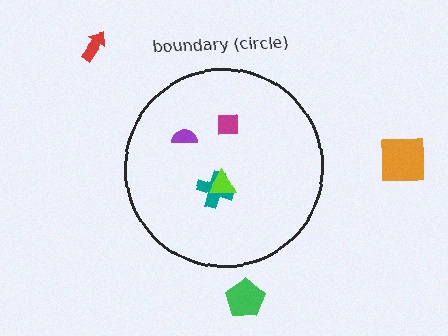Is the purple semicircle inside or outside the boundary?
Inside.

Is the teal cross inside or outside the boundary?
Inside.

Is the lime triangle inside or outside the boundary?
Inside.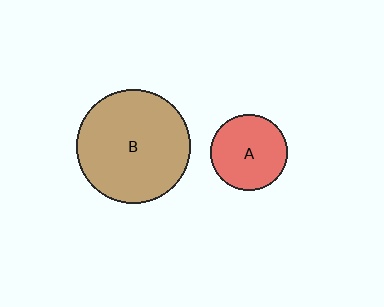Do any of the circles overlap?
No, none of the circles overlap.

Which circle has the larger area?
Circle B (brown).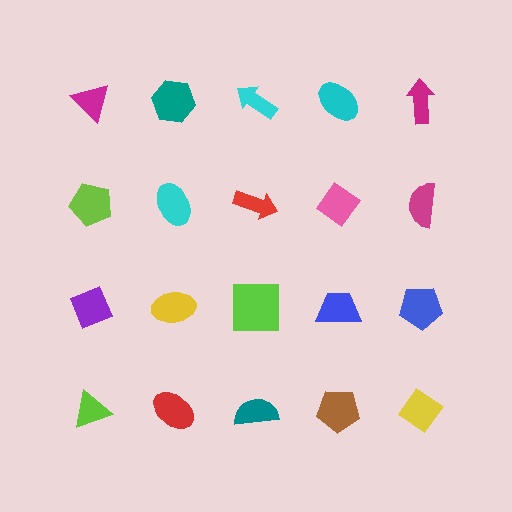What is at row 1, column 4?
A cyan ellipse.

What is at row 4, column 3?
A teal semicircle.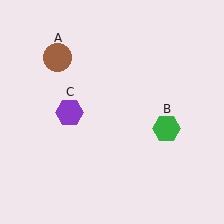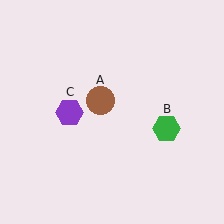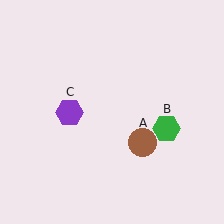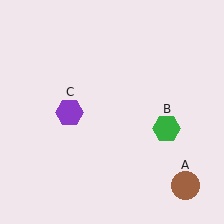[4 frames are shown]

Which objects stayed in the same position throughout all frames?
Green hexagon (object B) and purple hexagon (object C) remained stationary.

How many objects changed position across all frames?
1 object changed position: brown circle (object A).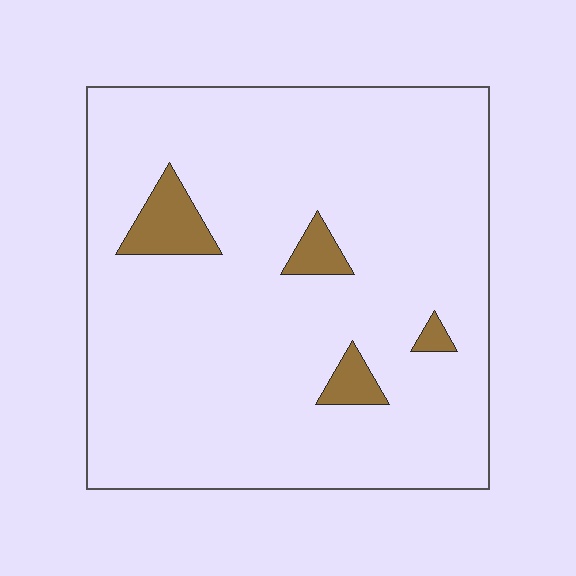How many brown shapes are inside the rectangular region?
4.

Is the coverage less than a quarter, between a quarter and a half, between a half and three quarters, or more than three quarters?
Less than a quarter.